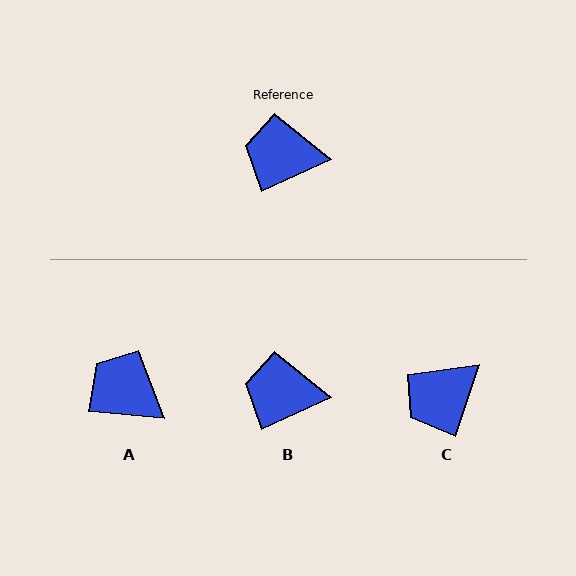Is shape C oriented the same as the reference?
No, it is off by about 47 degrees.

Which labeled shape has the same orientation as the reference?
B.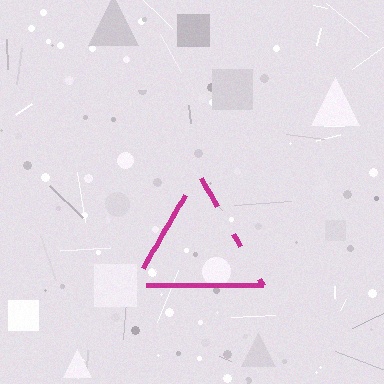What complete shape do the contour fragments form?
The contour fragments form a triangle.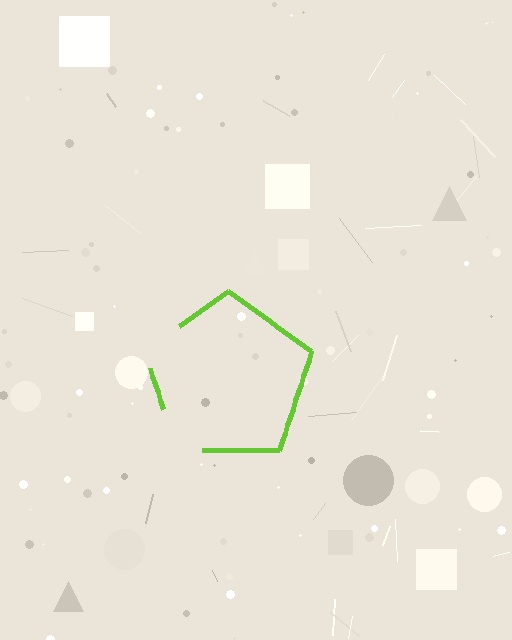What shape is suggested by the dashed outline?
The dashed outline suggests a pentagon.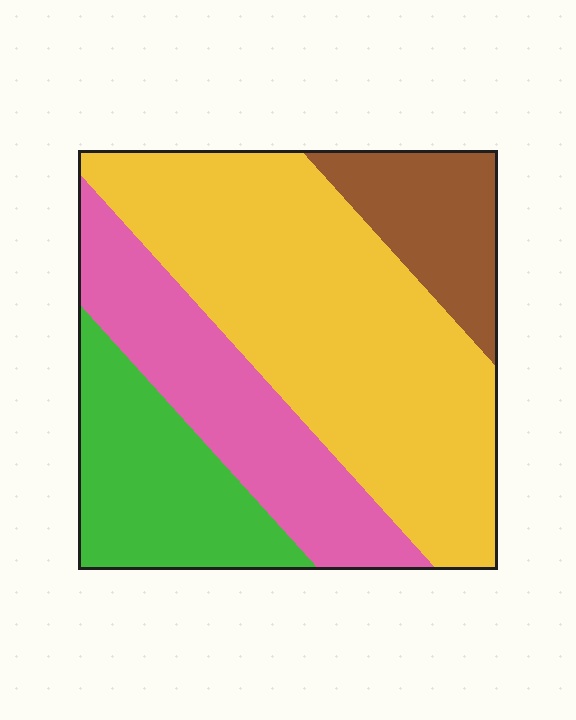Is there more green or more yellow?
Yellow.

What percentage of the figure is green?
Green covers roughly 20% of the figure.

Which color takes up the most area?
Yellow, at roughly 45%.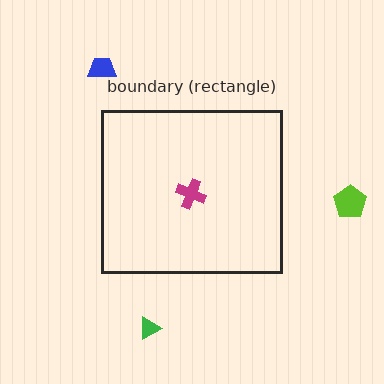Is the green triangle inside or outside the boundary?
Outside.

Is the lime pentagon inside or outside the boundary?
Outside.